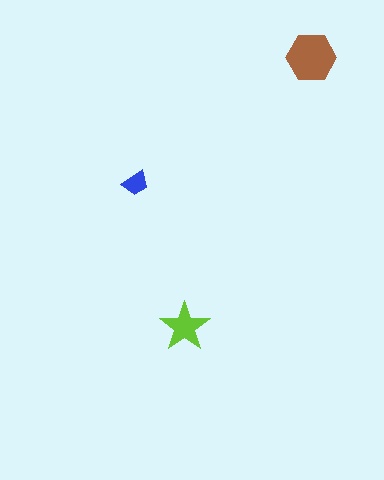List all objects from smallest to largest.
The blue trapezoid, the lime star, the brown hexagon.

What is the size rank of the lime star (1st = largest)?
2nd.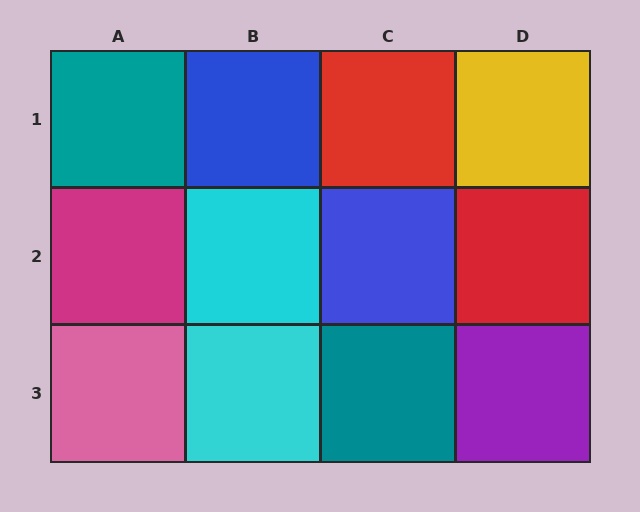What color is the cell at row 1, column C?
Red.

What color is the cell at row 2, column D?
Red.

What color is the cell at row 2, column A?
Magenta.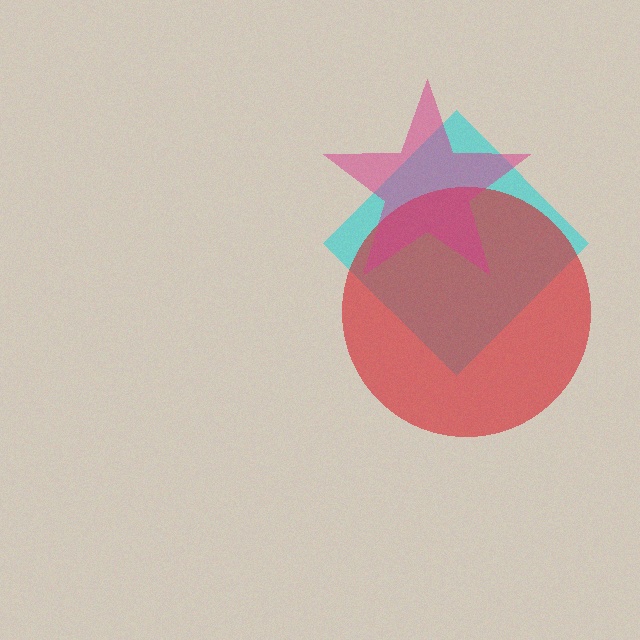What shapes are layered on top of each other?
The layered shapes are: a cyan diamond, a red circle, a magenta star.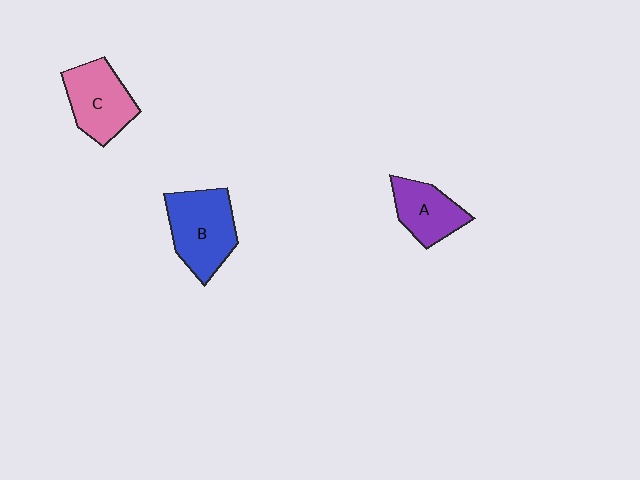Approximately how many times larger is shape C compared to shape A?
Approximately 1.2 times.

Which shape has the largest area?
Shape B (blue).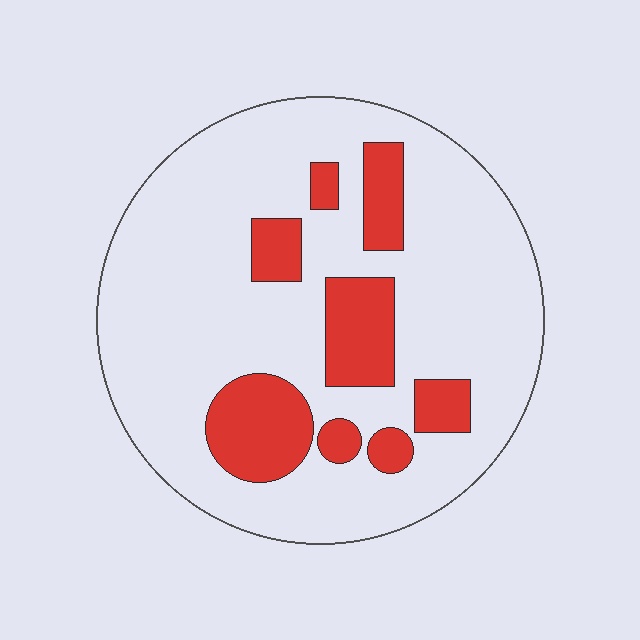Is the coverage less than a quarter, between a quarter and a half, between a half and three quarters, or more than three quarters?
Less than a quarter.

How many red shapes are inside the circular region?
8.